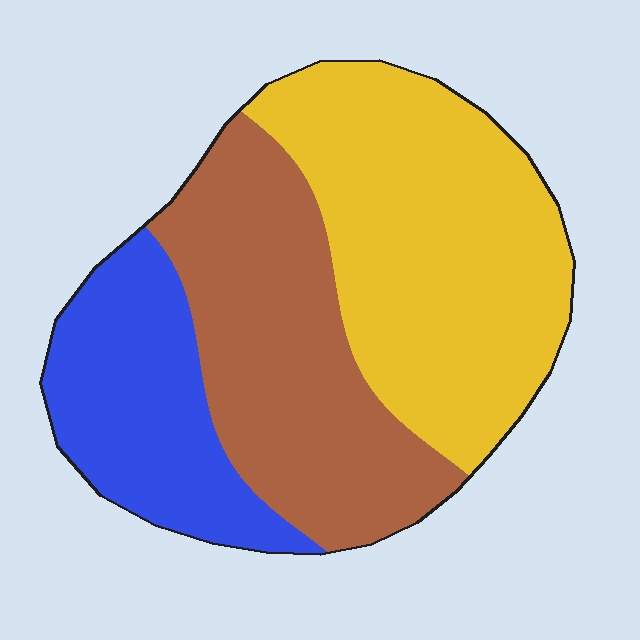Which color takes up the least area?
Blue, at roughly 25%.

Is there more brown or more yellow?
Yellow.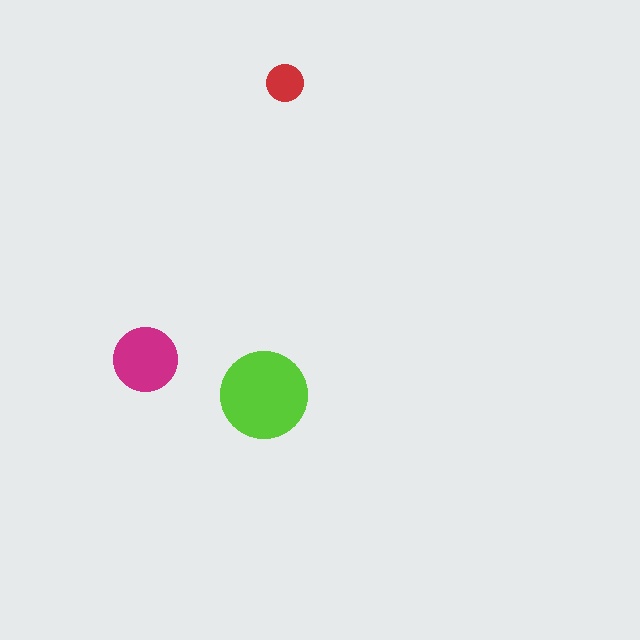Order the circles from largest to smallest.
the lime one, the magenta one, the red one.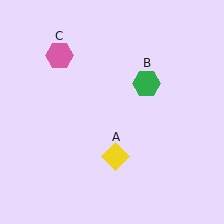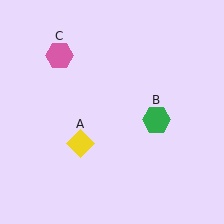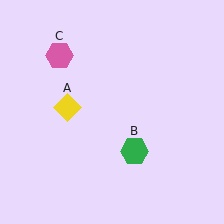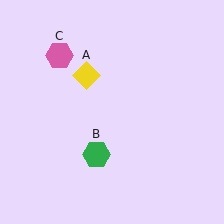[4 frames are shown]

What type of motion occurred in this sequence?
The yellow diamond (object A), green hexagon (object B) rotated clockwise around the center of the scene.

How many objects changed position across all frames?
2 objects changed position: yellow diamond (object A), green hexagon (object B).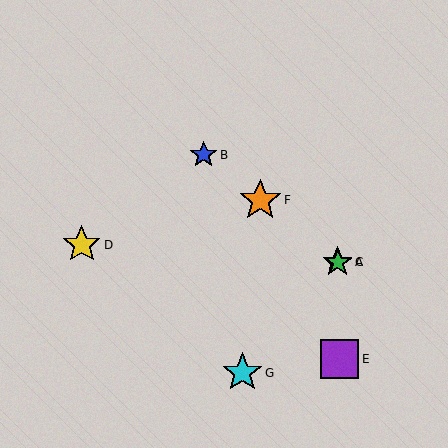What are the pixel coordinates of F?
Object F is at (260, 200).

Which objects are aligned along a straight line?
Objects A, B, C, F are aligned along a straight line.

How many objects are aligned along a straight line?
4 objects (A, B, C, F) are aligned along a straight line.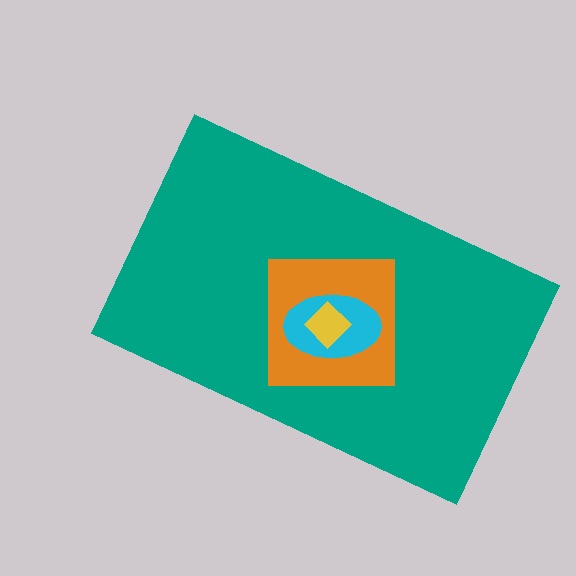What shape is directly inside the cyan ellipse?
The yellow diamond.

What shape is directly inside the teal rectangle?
The orange square.